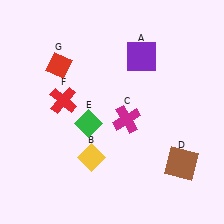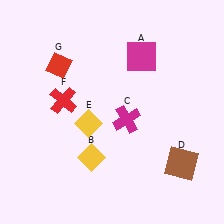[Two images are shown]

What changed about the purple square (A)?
In Image 1, A is purple. In Image 2, it changed to magenta.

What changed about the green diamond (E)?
In Image 1, E is green. In Image 2, it changed to yellow.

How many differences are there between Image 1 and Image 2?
There are 2 differences between the two images.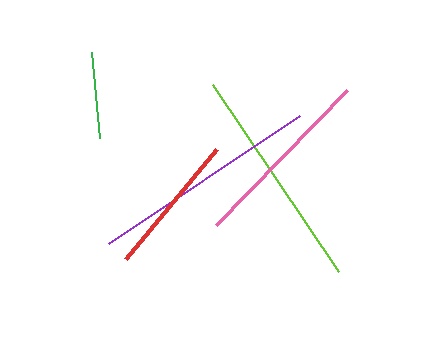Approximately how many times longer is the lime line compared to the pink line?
The lime line is approximately 1.2 times the length of the pink line.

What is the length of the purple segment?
The purple segment is approximately 230 pixels long.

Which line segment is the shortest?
The green line is the shortest at approximately 86 pixels.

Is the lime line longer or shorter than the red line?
The lime line is longer than the red line.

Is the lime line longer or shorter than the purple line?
The purple line is longer than the lime line.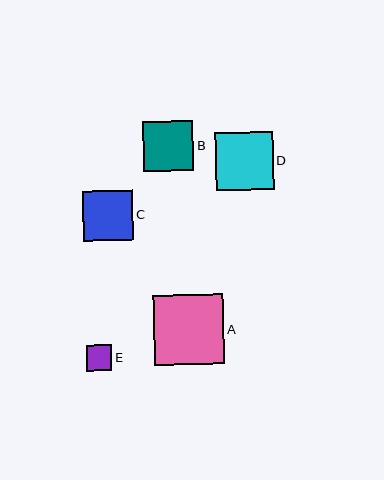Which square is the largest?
Square A is the largest with a size of approximately 70 pixels.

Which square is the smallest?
Square E is the smallest with a size of approximately 25 pixels.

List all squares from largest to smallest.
From largest to smallest: A, D, C, B, E.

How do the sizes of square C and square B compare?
Square C and square B are approximately the same size.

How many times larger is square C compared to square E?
Square C is approximately 2.0 times the size of square E.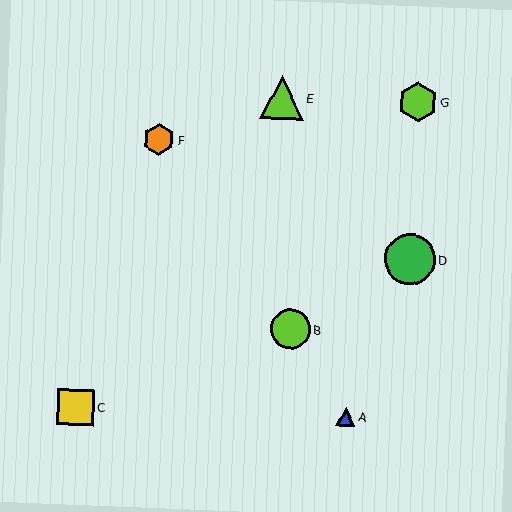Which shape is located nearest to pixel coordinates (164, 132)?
The orange hexagon (labeled F) at (159, 139) is nearest to that location.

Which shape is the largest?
The green circle (labeled D) is the largest.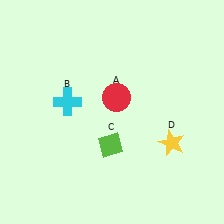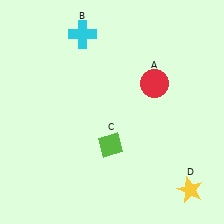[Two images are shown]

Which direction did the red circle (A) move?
The red circle (A) moved right.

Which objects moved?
The objects that moved are: the red circle (A), the cyan cross (B), the yellow star (D).